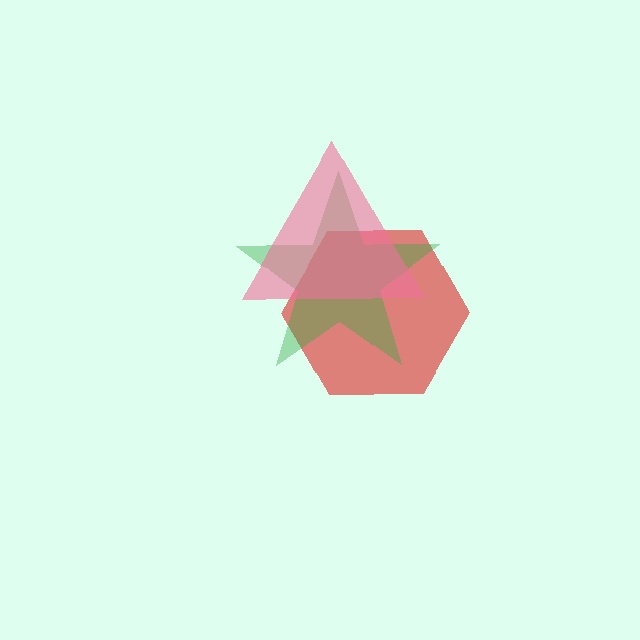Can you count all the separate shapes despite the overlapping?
Yes, there are 3 separate shapes.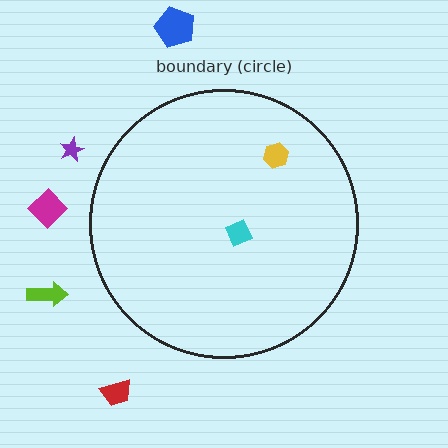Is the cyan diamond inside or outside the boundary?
Inside.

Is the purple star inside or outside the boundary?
Outside.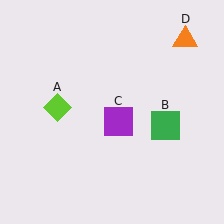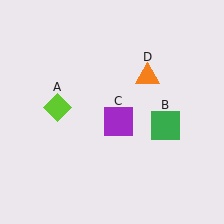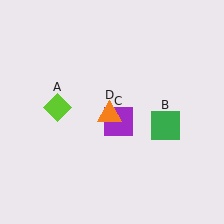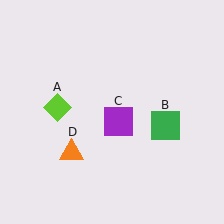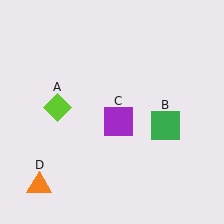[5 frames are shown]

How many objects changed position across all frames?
1 object changed position: orange triangle (object D).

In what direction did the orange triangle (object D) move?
The orange triangle (object D) moved down and to the left.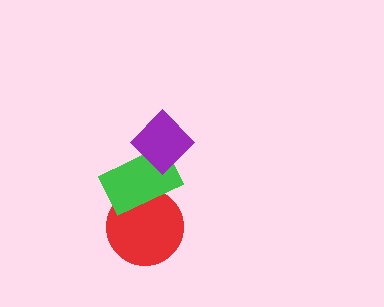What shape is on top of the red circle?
The green rectangle is on top of the red circle.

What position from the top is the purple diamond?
The purple diamond is 1st from the top.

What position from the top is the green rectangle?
The green rectangle is 2nd from the top.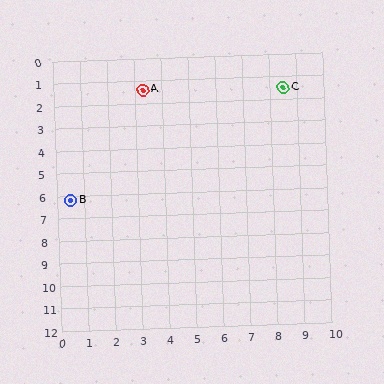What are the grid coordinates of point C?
Point C is at approximately (8.5, 1.5).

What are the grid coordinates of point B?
Point B is at approximately (0.5, 6.2).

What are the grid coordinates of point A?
Point A is at approximately (3.3, 1.4).